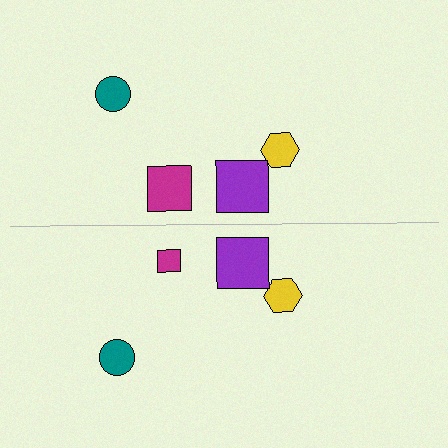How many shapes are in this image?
There are 8 shapes in this image.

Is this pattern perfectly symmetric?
No, the pattern is not perfectly symmetric. The magenta square on the bottom side has a different size than its mirror counterpart.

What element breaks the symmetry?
The magenta square on the bottom side has a different size than its mirror counterpart.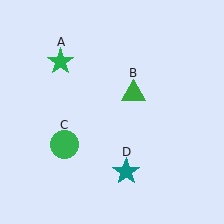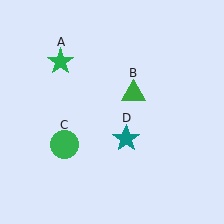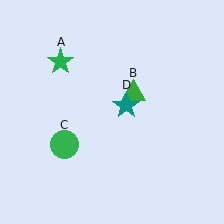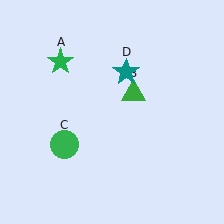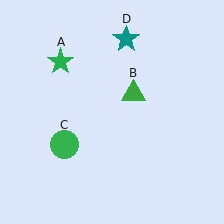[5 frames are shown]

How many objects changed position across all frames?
1 object changed position: teal star (object D).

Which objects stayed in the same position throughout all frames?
Green star (object A) and green triangle (object B) and green circle (object C) remained stationary.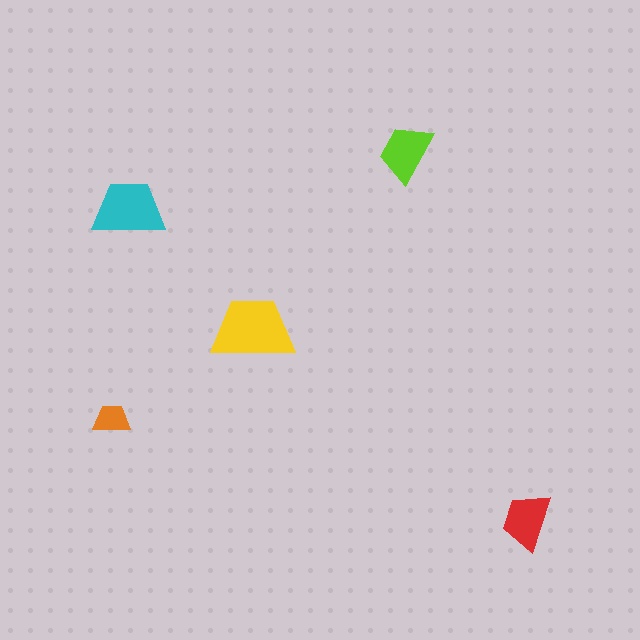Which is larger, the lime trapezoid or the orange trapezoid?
The lime one.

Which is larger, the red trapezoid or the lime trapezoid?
The lime one.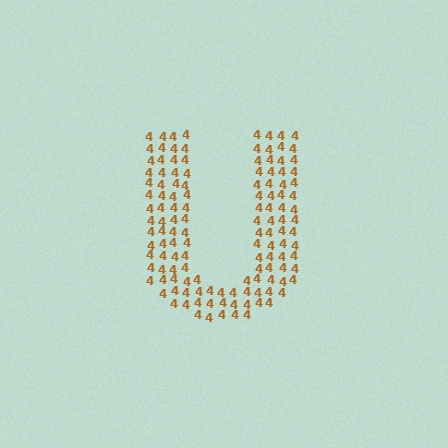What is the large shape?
The large shape is the letter U.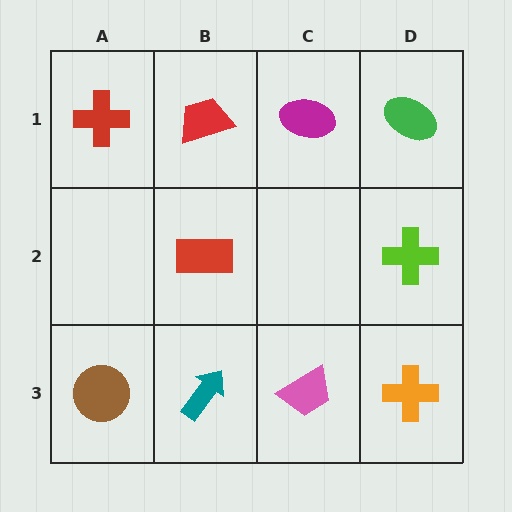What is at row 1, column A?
A red cross.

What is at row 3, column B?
A teal arrow.